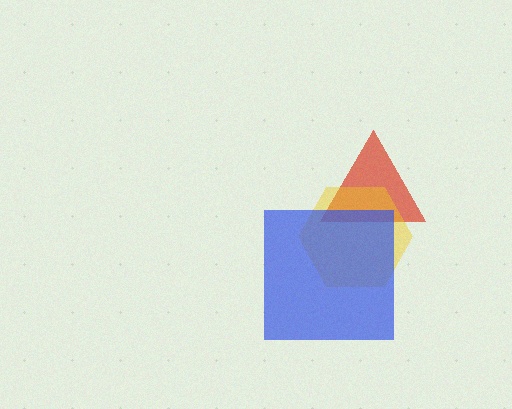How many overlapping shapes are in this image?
There are 3 overlapping shapes in the image.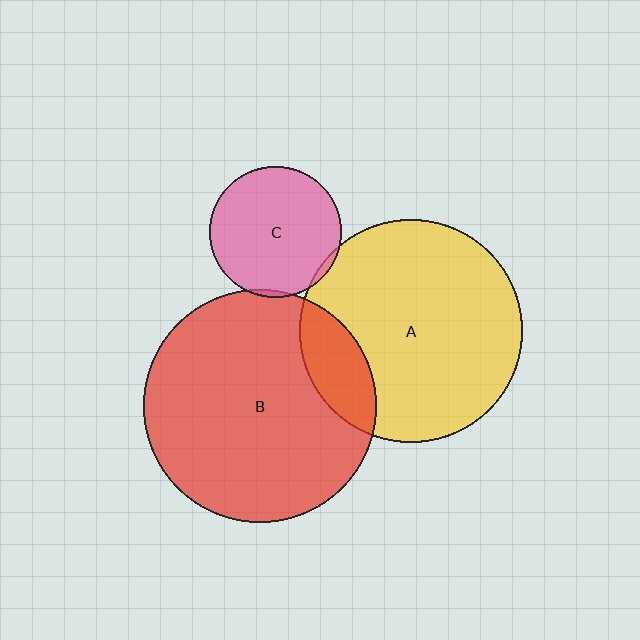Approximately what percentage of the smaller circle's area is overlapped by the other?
Approximately 15%.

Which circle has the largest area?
Circle B (red).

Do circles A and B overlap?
Yes.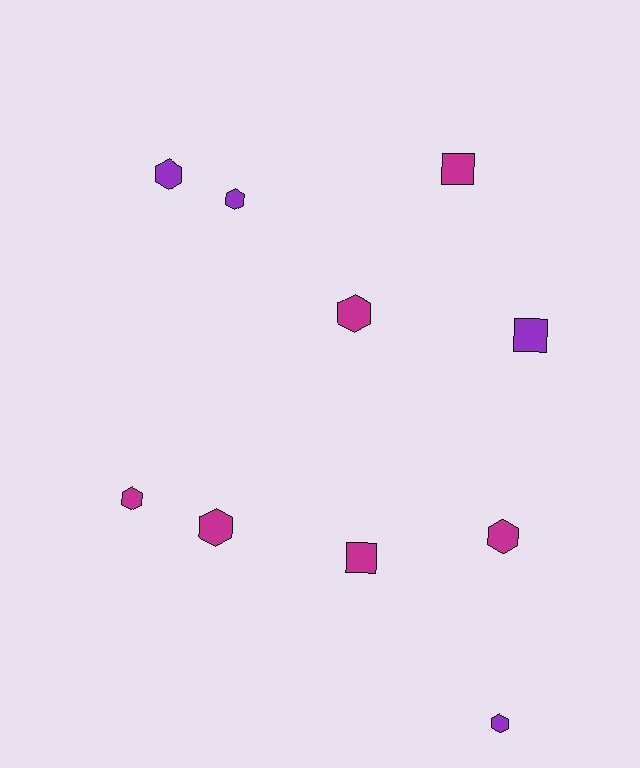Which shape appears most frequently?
Hexagon, with 7 objects.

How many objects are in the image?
There are 10 objects.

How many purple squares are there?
There is 1 purple square.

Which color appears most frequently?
Magenta, with 6 objects.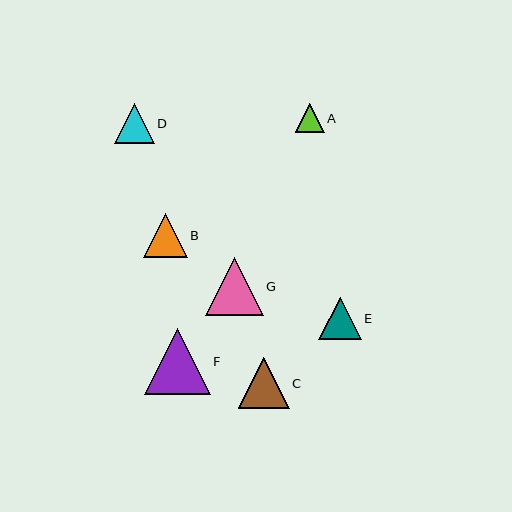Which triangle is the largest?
Triangle F is the largest with a size of approximately 66 pixels.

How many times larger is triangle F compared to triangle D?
Triangle F is approximately 1.7 times the size of triangle D.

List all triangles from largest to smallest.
From largest to smallest: F, G, C, B, E, D, A.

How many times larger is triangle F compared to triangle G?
Triangle F is approximately 1.1 times the size of triangle G.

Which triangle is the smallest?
Triangle A is the smallest with a size of approximately 29 pixels.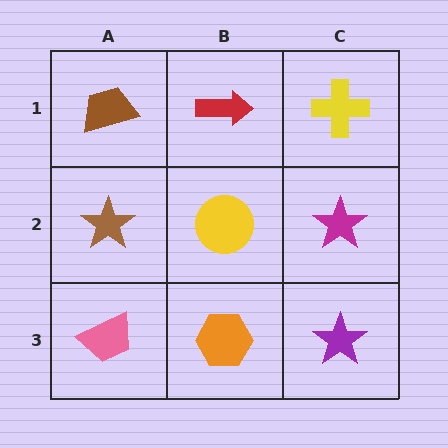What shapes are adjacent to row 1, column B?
A yellow circle (row 2, column B), a brown trapezoid (row 1, column A), a yellow cross (row 1, column C).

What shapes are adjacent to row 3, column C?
A magenta star (row 2, column C), an orange hexagon (row 3, column B).